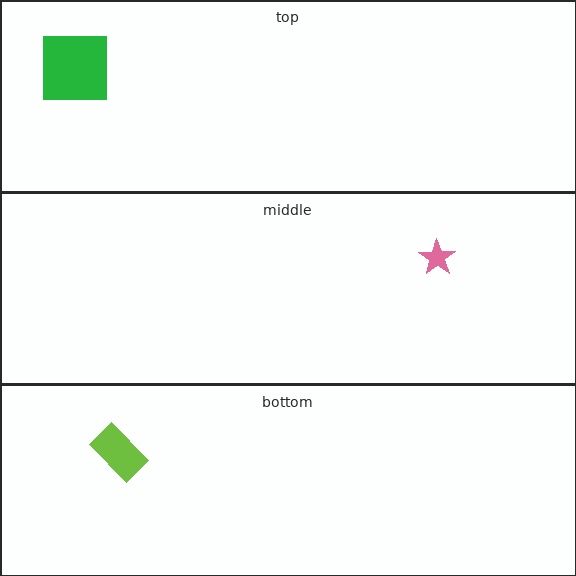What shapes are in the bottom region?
The lime rectangle.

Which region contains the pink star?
The middle region.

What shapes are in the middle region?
The pink star.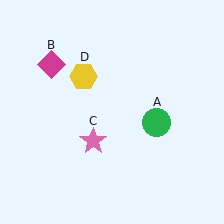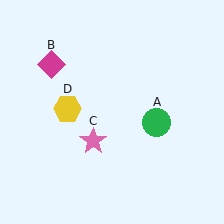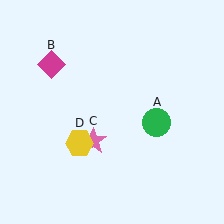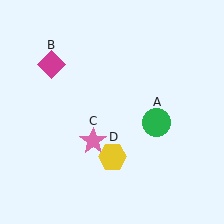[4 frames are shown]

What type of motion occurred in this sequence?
The yellow hexagon (object D) rotated counterclockwise around the center of the scene.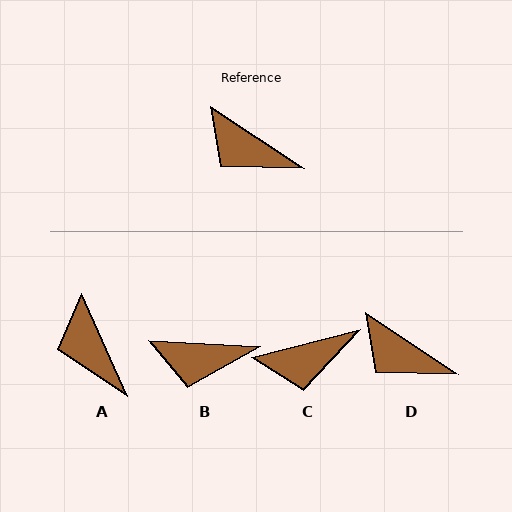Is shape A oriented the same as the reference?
No, it is off by about 33 degrees.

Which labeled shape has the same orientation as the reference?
D.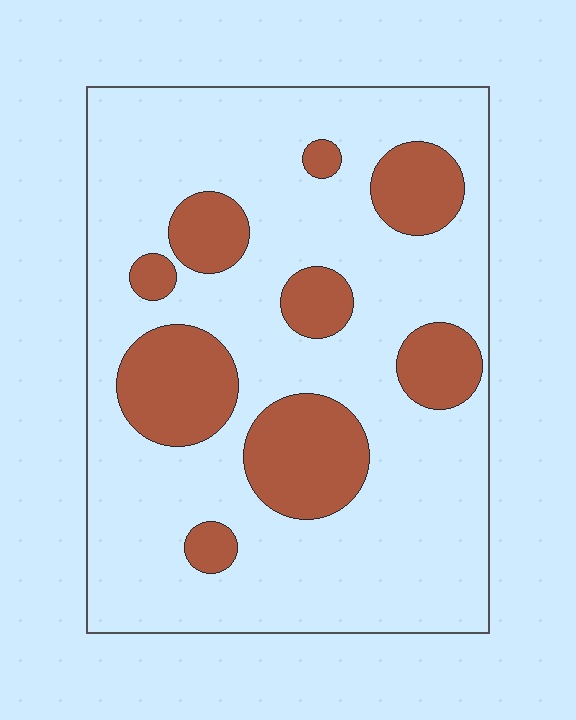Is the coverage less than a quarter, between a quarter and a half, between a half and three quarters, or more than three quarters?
Less than a quarter.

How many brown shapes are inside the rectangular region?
9.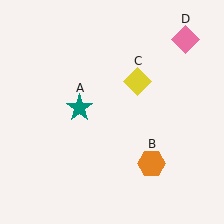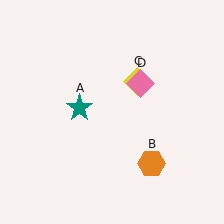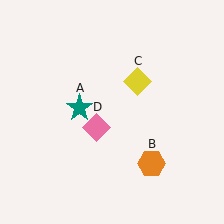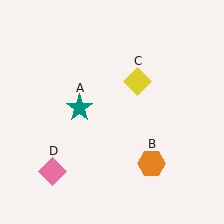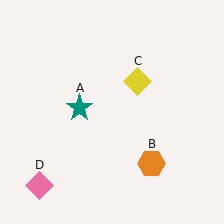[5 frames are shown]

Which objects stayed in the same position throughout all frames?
Teal star (object A) and orange hexagon (object B) and yellow diamond (object C) remained stationary.